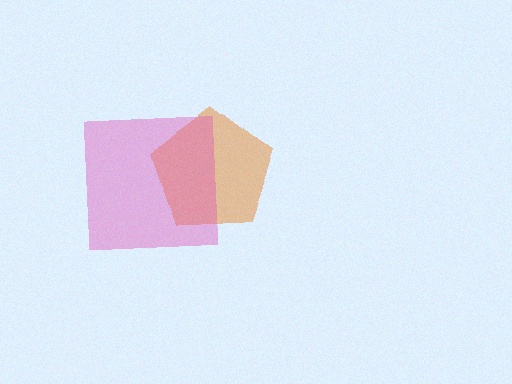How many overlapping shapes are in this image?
There are 2 overlapping shapes in the image.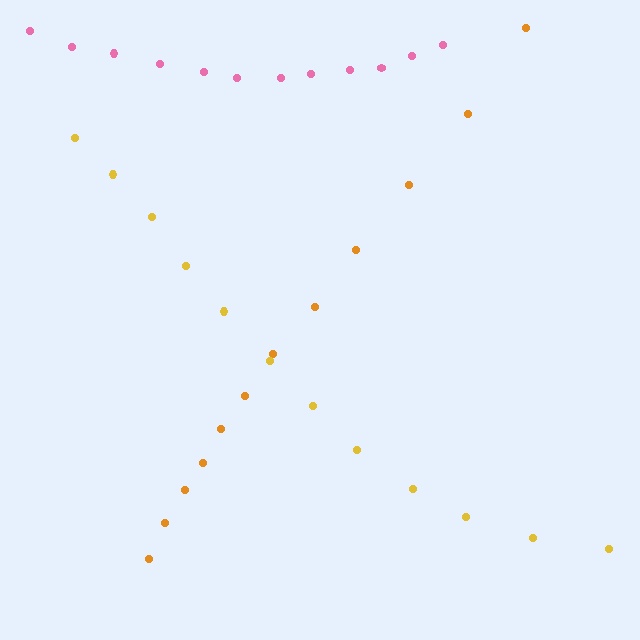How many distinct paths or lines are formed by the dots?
There are 3 distinct paths.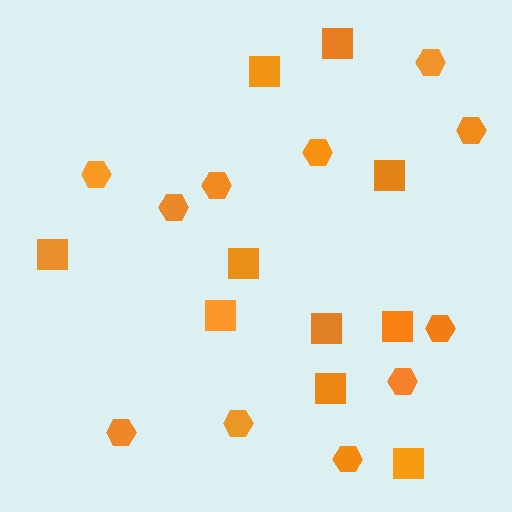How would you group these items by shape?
There are 2 groups: one group of hexagons (11) and one group of squares (10).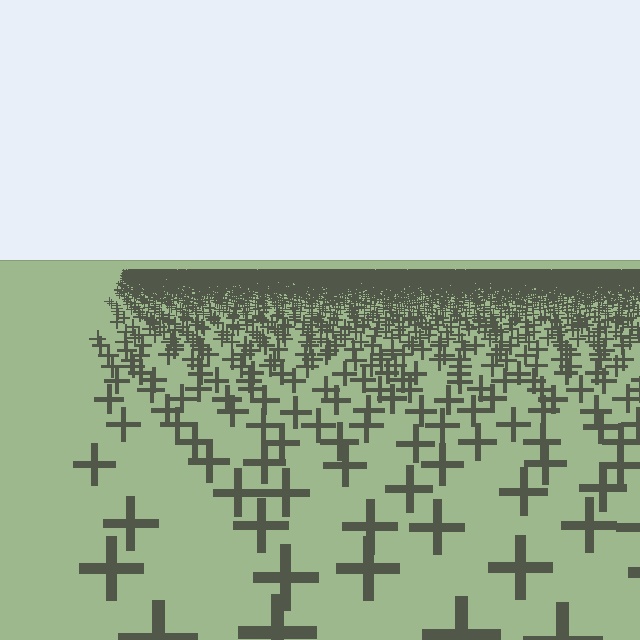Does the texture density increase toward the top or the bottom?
Density increases toward the top.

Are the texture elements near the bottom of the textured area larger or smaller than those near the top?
Larger. Near the bottom, elements are closer to the viewer and appear at a bigger on-screen size.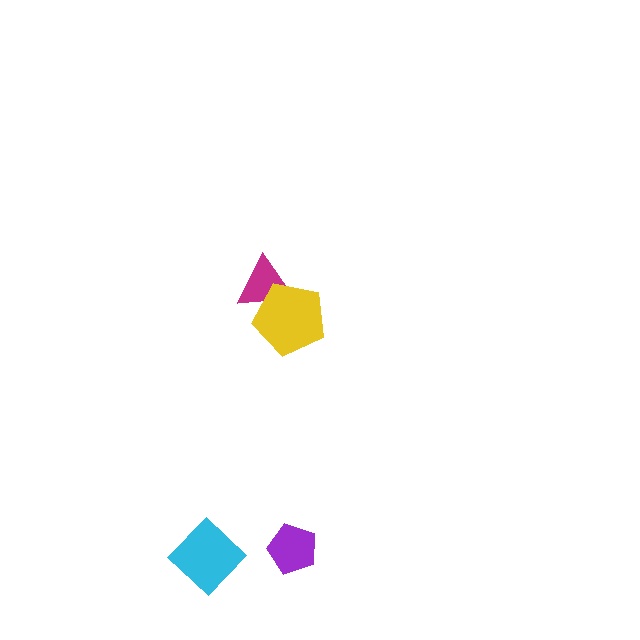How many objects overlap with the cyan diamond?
0 objects overlap with the cyan diamond.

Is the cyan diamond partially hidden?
No, no other shape covers it.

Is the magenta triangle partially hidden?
Yes, it is partially covered by another shape.